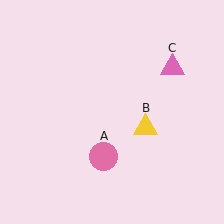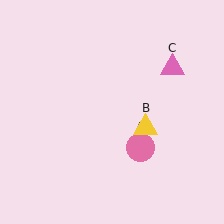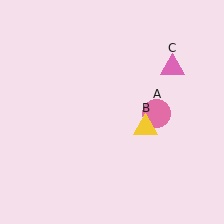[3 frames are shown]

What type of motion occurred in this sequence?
The pink circle (object A) rotated counterclockwise around the center of the scene.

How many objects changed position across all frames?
1 object changed position: pink circle (object A).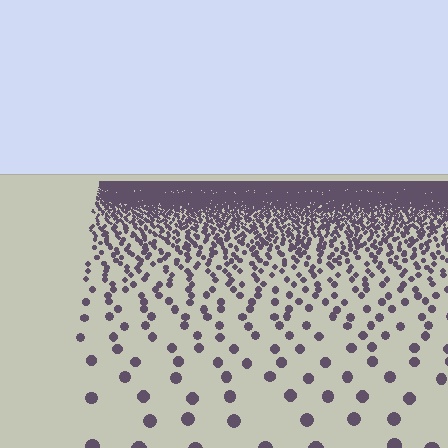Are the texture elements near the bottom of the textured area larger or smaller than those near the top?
Larger. Near the bottom, elements are closer to the viewer and appear at a bigger on-screen size.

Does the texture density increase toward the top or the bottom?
Density increases toward the top.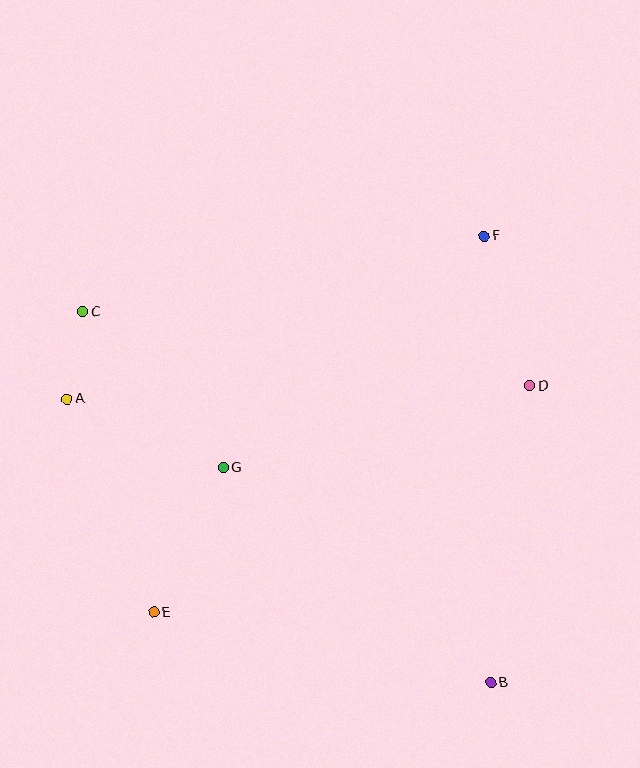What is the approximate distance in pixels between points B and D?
The distance between B and D is approximately 299 pixels.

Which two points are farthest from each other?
Points B and C are farthest from each other.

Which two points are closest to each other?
Points A and C are closest to each other.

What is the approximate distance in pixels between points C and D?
The distance between C and D is approximately 454 pixels.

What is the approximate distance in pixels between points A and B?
The distance between A and B is approximately 510 pixels.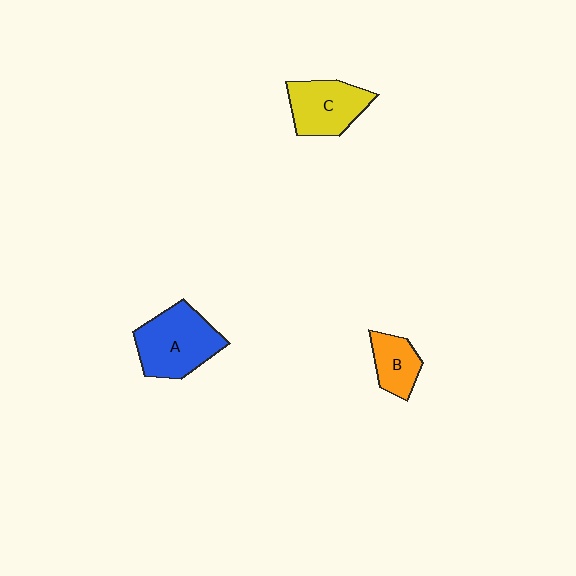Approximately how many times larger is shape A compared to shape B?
Approximately 1.9 times.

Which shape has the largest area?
Shape A (blue).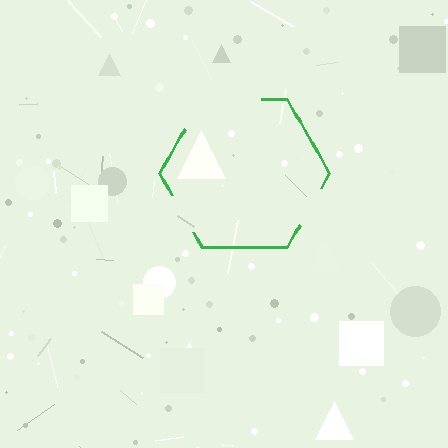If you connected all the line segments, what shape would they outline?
They would outline a hexagon.